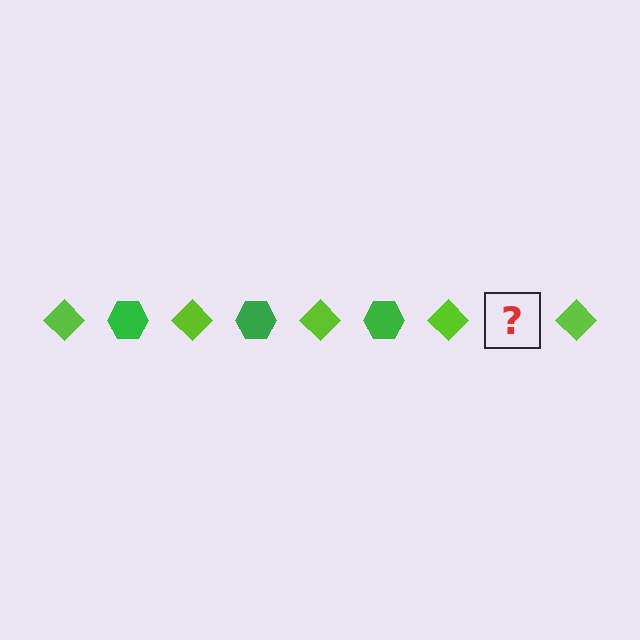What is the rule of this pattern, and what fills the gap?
The rule is that the pattern alternates between lime diamond and green hexagon. The gap should be filled with a green hexagon.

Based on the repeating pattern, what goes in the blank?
The blank should be a green hexagon.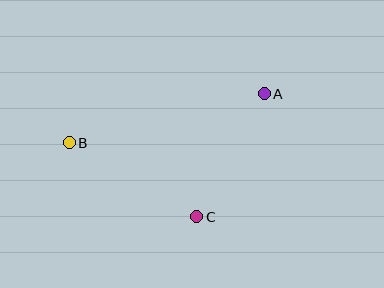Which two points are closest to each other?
Points A and C are closest to each other.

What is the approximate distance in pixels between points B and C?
The distance between B and C is approximately 148 pixels.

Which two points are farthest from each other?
Points A and B are farthest from each other.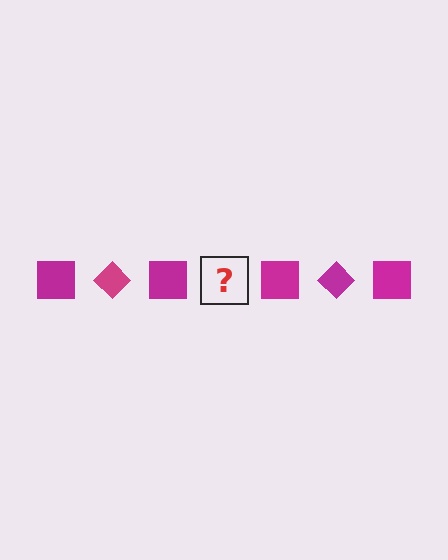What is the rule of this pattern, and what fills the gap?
The rule is that the pattern cycles through square, diamond shapes in magenta. The gap should be filled with a magenta diamond.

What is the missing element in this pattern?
The missing element is a magenta diamond.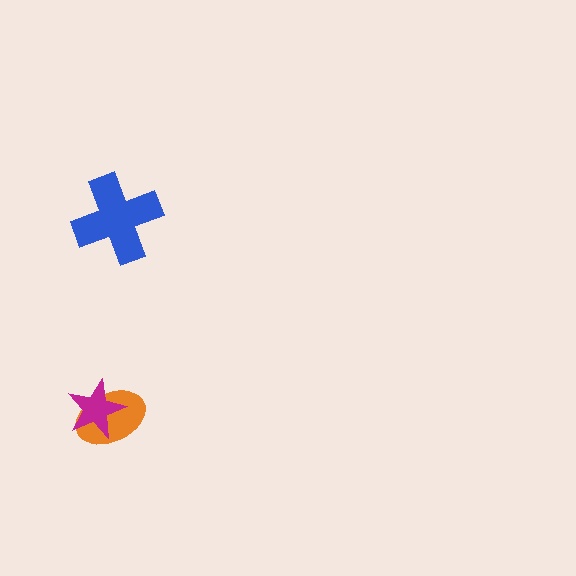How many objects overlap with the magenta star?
1 object overlaps with the magenta star.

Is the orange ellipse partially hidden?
Yes, it is partially covered by another shape.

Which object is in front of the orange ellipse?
The magenta star is in front of the orange ellipse.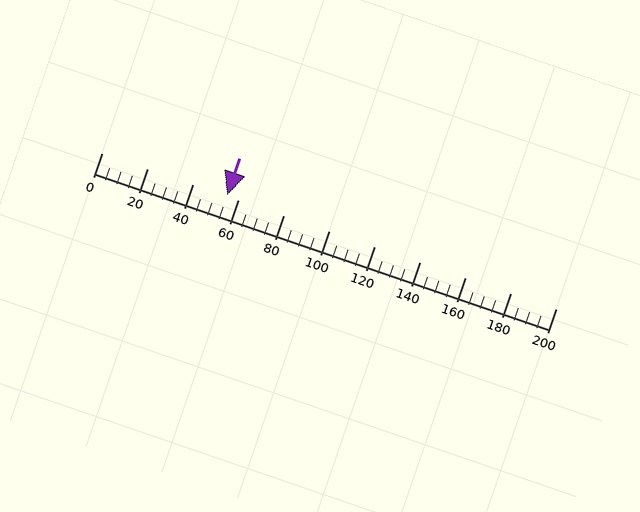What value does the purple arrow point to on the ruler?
The purple arrow points to approximately 55.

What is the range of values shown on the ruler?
The ruler shows values from 0 to 200.